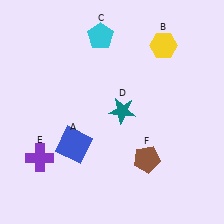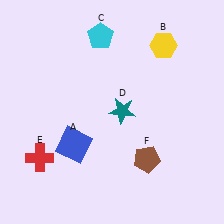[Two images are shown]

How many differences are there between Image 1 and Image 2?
There is 1 difference between the two images.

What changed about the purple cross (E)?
In Image 1, E is purple. In Image 2, it changed to red.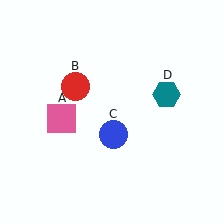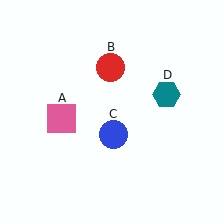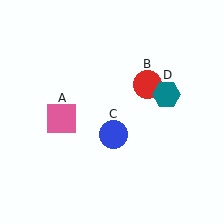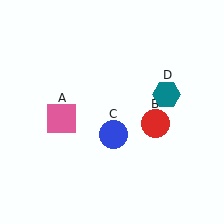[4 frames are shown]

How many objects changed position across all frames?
1 object changed position: red circle (object B).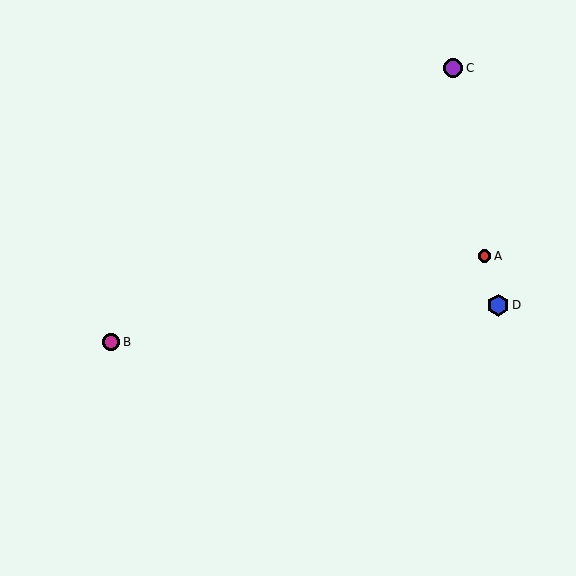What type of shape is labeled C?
Shape C is a purple circle.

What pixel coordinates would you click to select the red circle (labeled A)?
Click at (484, 256) to select the red circle A.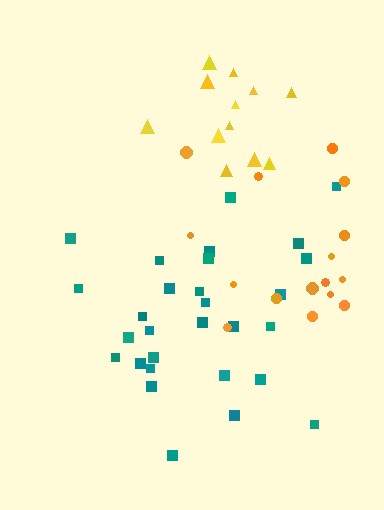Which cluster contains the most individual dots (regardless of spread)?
Teal (29).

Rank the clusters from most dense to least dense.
yellow, teal, orange.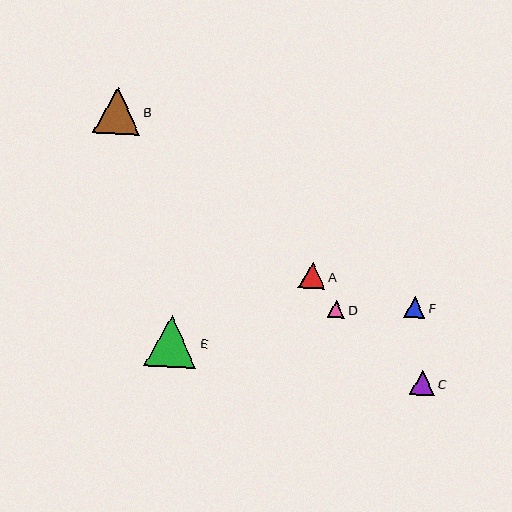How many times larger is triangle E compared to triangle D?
Triangle E is approximately 3.0 times the size of triangle D.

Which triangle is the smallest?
Triangle D is the smallest with a size of approximately 17 pixels.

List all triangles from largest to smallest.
From largest to smallest: E, B, A, C, F, D.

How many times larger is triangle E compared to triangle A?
Triangle E is approximately 2.0 times the size of triangle A.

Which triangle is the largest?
Triangle E is the largest with a size of approximately 52 pixels.